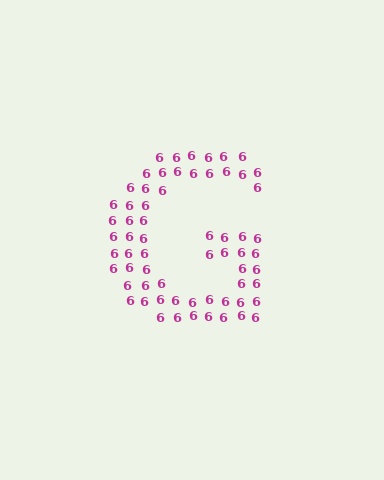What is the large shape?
The large shape is the letter G.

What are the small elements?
The small elements are digit 6's.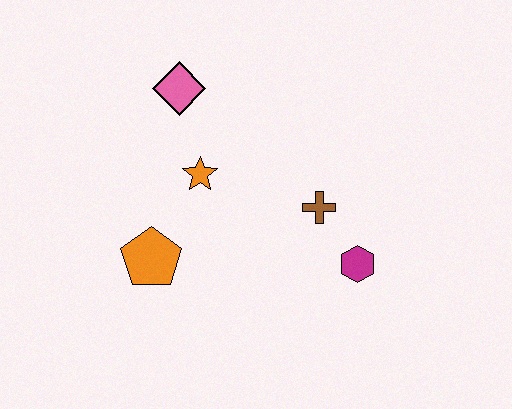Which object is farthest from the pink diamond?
The magenta hexagon is farthest from the pink diamond.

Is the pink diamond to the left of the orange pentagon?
No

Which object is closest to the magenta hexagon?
The brown cross is closest to the magenta hexagon.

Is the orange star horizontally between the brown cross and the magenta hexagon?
No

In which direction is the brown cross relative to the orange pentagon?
The brown cross is to the right of the orange pentagon.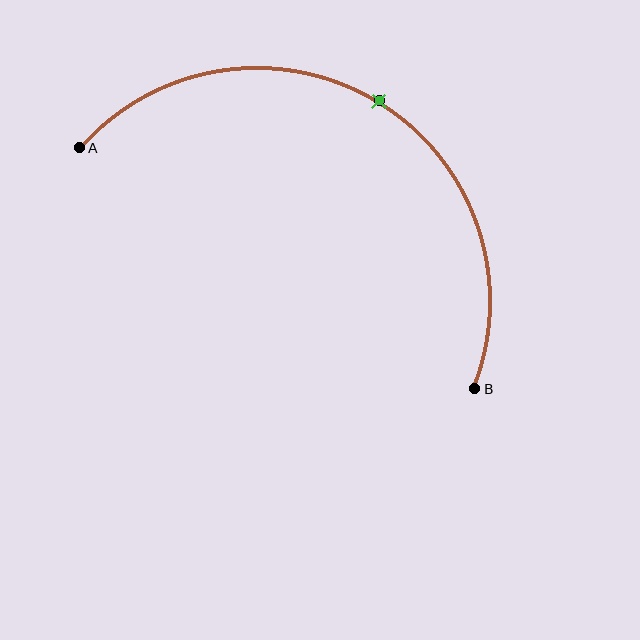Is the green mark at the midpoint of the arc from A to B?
Yes. The green mark lies on the arc at equal arc-length from both A and B — it is the arc midpoint.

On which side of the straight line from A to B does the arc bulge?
The arc bulges above the straight line connecting A and B.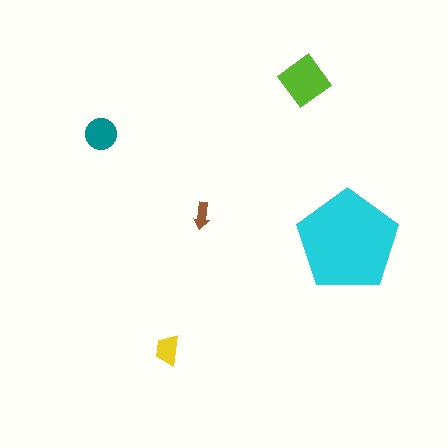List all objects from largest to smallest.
The cyan pentagon, the lime diamond, the teal circle, the yellow trapezoid, the brown arrow.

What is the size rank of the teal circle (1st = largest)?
3rd.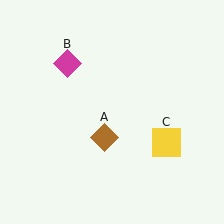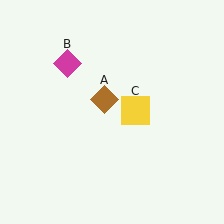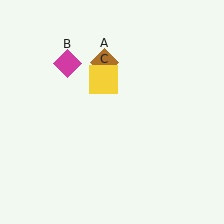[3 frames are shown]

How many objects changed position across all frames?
2 objects changed position: brown diamond (object A), yellow square (object C).